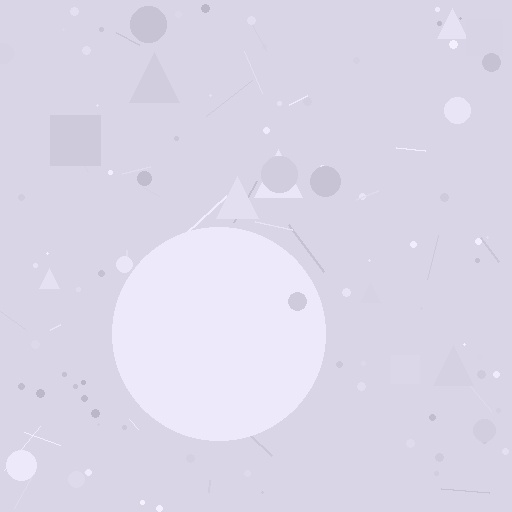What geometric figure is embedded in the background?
A circle is embedded in the background.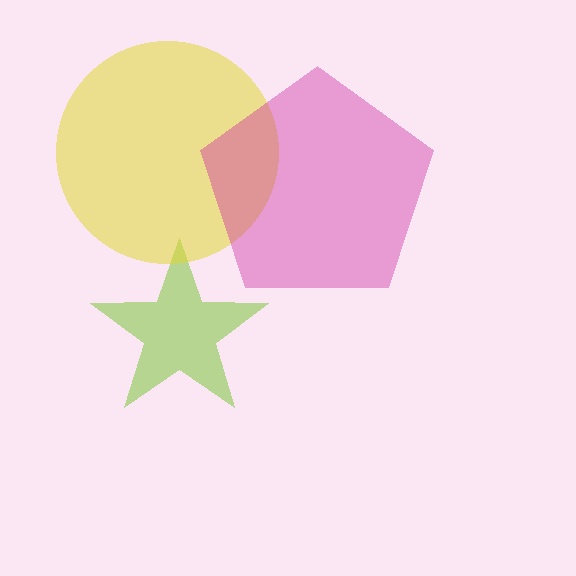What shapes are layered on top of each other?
The layered shapes are: a lime star, a yellow circle, a magenta pentagon.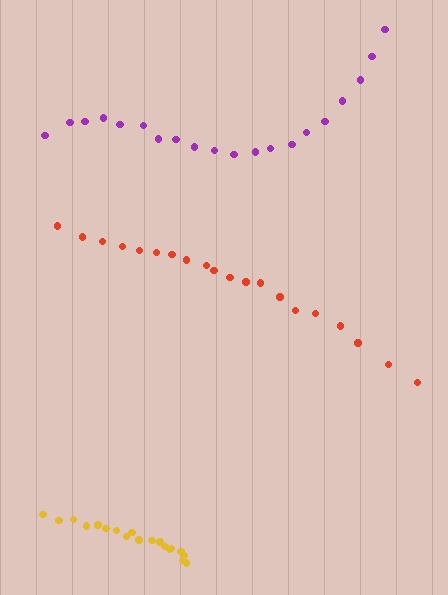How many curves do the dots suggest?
There are 3 distinct paths.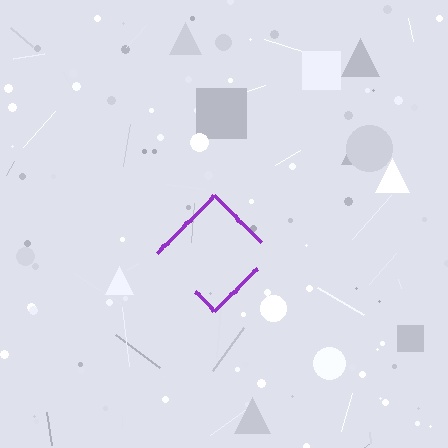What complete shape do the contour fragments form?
The contour fragments form a diamond.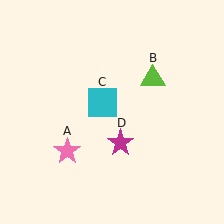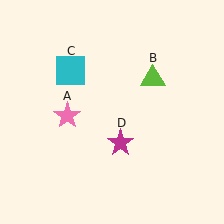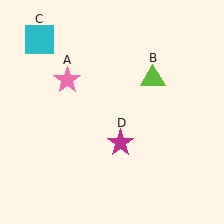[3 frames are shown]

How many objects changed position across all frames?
2 objects changed position: pink star (object A), cyan square (object C).